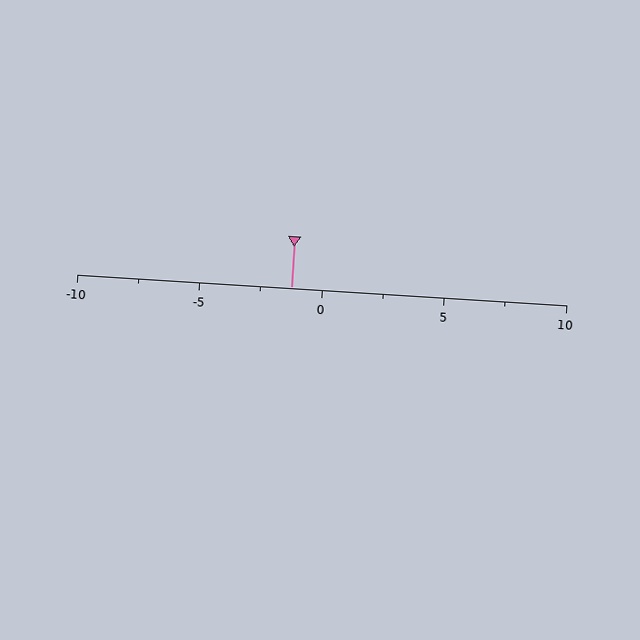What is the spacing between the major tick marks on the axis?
The major ticks are spaced 5 apart.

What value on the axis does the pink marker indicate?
The marker indicates approximately -1.2.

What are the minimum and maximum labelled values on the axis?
The axis runs from -10 to 10.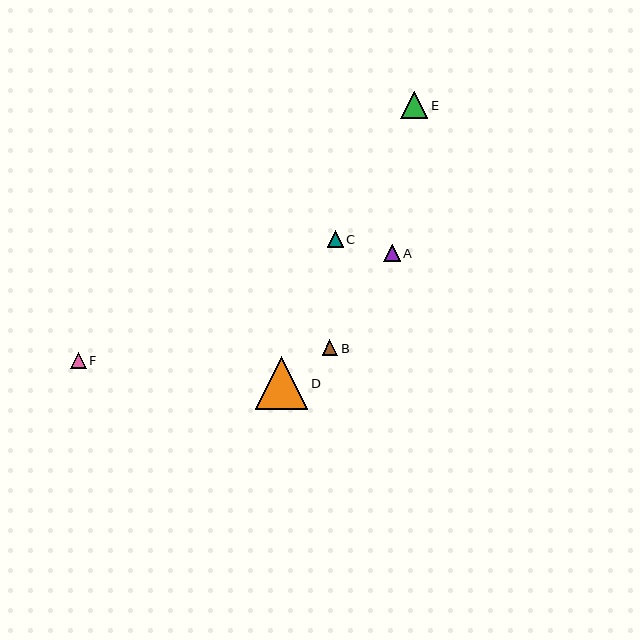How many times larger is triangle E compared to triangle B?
Triangle E is approximately 1.8 times the size of triangle B.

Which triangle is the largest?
Triangle D is the largest with a size of approximately 53 pixels.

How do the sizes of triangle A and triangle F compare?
Triangle A and triangle F are approximately the same size.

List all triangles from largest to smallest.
From largest to smallest: D, E, A, C, F, B.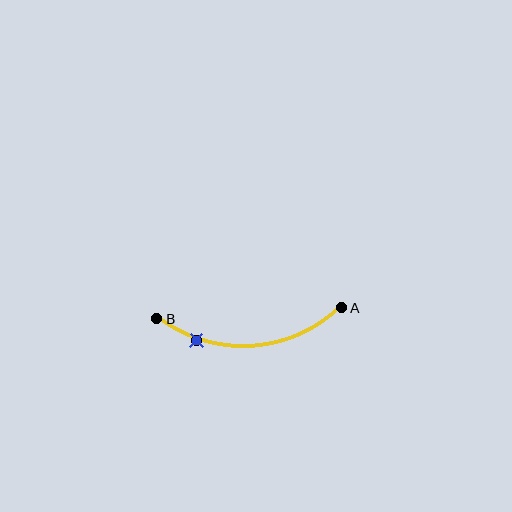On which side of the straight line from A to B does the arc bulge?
The arc bulges below the straight line connecting A and B.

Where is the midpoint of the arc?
The arc midpoint is the point on the curve farthest from the straight line joining A and B. It sits below that line.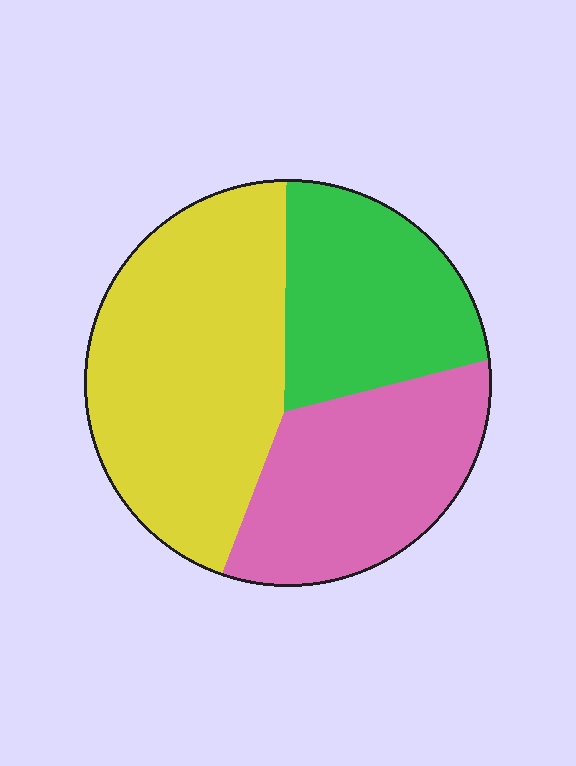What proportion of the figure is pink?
Pink takes up about one third (1/3) of the figure.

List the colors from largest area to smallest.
From largest to smallest: yellow, pink, green.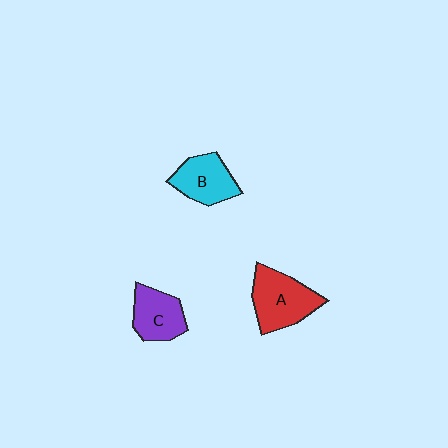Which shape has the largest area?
Shape A (red).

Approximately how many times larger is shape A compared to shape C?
Approximately 1.3 times.